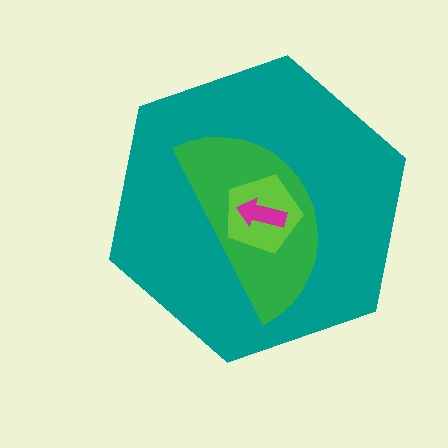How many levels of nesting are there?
4.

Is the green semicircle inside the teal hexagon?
Yes.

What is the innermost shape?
The magenta arrow.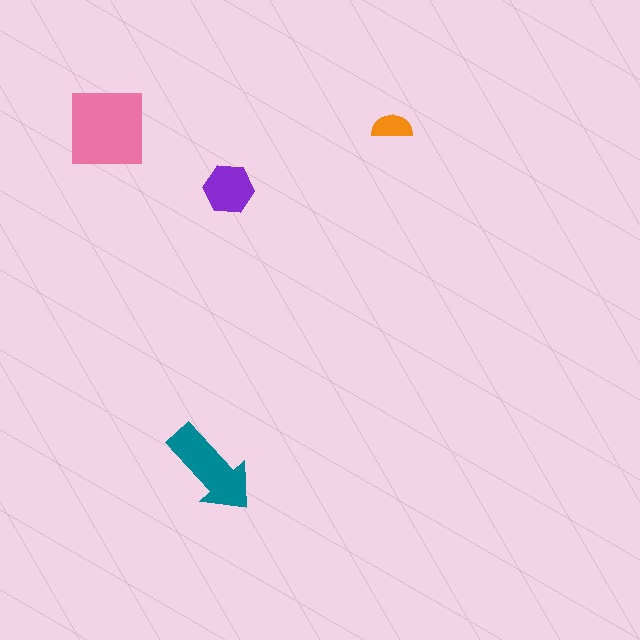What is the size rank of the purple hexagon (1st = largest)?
3rd.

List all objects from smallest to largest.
The orange semicircle, the purple hexagon, the teal arrow, the pink square.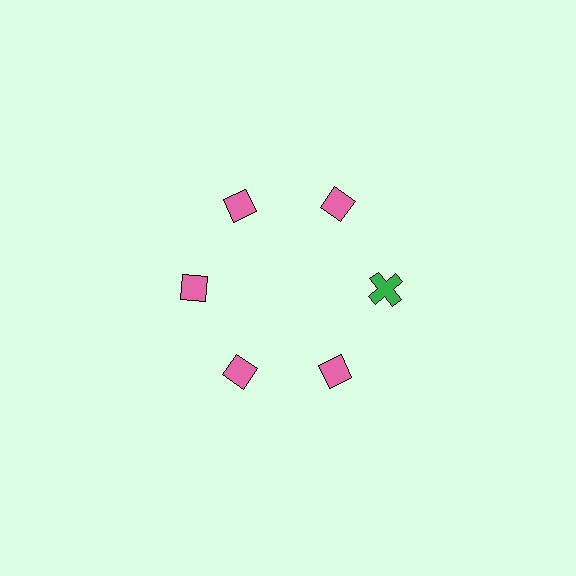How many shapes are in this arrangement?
There are 6 shapes arranged in a ring pattern.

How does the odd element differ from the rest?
It differs in both color (green instead of pink) and shape (cross instead of diamond).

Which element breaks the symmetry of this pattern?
The green cross at roughly the 3 o'clock position breaks the symmetry. All other shapes are pink diamonds.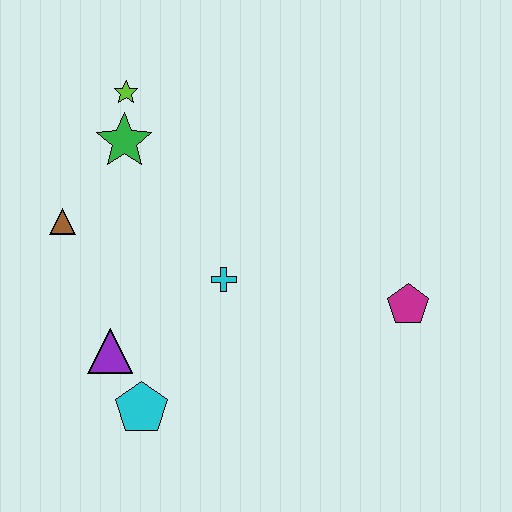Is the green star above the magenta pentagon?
Yes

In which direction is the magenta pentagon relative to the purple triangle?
The magenta pentagon is to the right of the purple triangle.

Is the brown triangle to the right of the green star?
No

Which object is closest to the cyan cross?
The purple triangle is closest to the cyan cross.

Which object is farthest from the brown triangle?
The magenta pentagon is farthest from the brown triangle.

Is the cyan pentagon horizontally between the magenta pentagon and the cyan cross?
No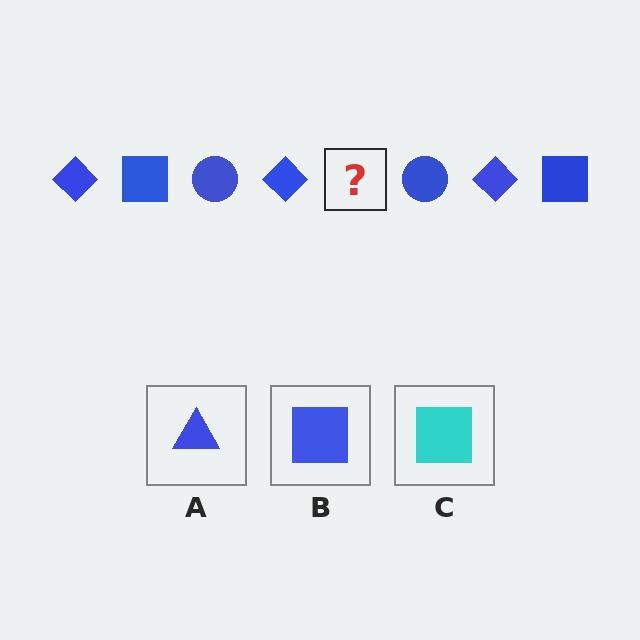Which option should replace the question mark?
Option B.